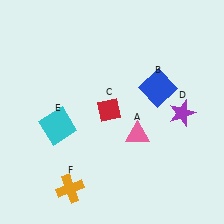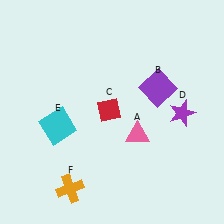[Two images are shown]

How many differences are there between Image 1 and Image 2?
There is 1 difference between the two images.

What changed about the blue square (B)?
In Image 1, B is blue. In Image 2, it changed to purple.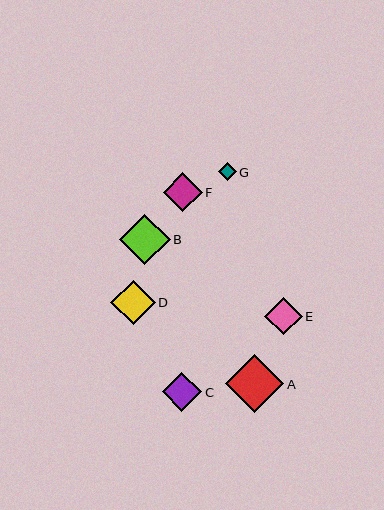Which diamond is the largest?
Diamond A is the largest with a size of approximately 58 pixels.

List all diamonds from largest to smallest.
From largest to smallest: A, B, D, C, F, E, G.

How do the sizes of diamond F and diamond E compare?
Diamond F and diamond E are approximately the same size.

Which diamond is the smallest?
Diamond G is the smallest with a size of approximately 17 pixels.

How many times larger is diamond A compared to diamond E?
Diamond A is approximately 1.6 times the size of diamond E.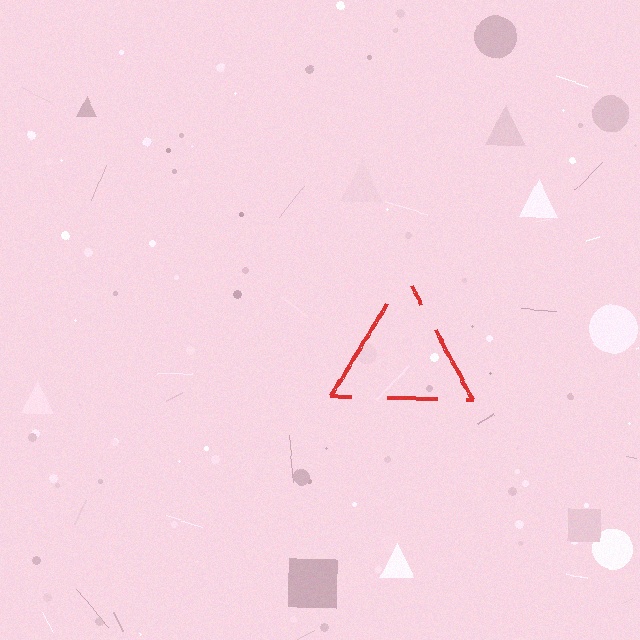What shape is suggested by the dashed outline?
The dashed outline suggests a triangle.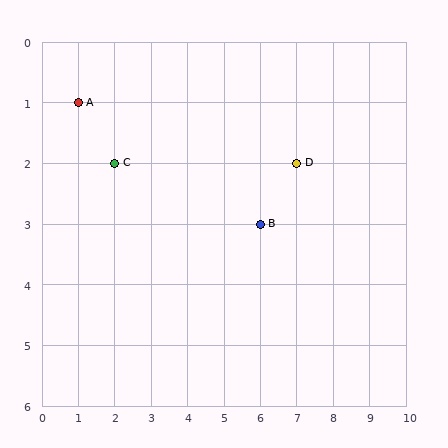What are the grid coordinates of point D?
Point D is at grid coordinates (7, 2).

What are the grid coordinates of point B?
Point B is at grid coordinates (6, 3).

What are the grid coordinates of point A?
Point A is at grid coordinates (1, 1).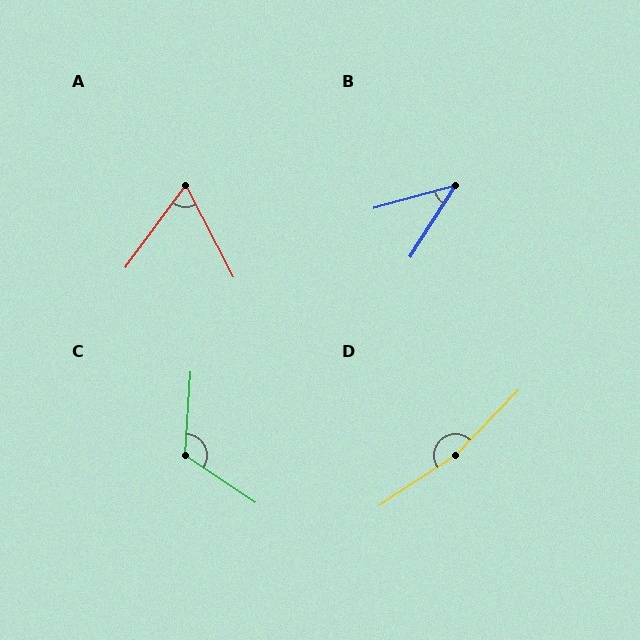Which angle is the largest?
D, at approximately 168 degrees.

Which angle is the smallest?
B, at approximately 42 degrees.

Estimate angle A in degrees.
Approximately 64 degrees.